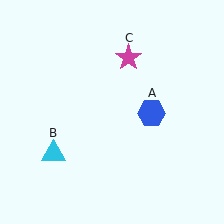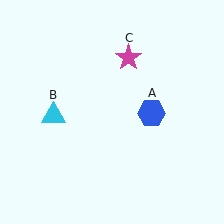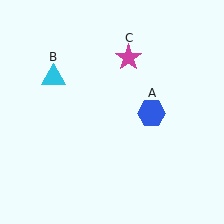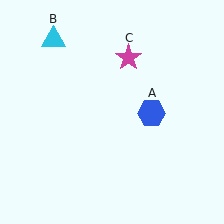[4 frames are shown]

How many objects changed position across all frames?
1 object changed position: cyan triangle (object B).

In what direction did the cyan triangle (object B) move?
The cyan triangle (object B) moved up.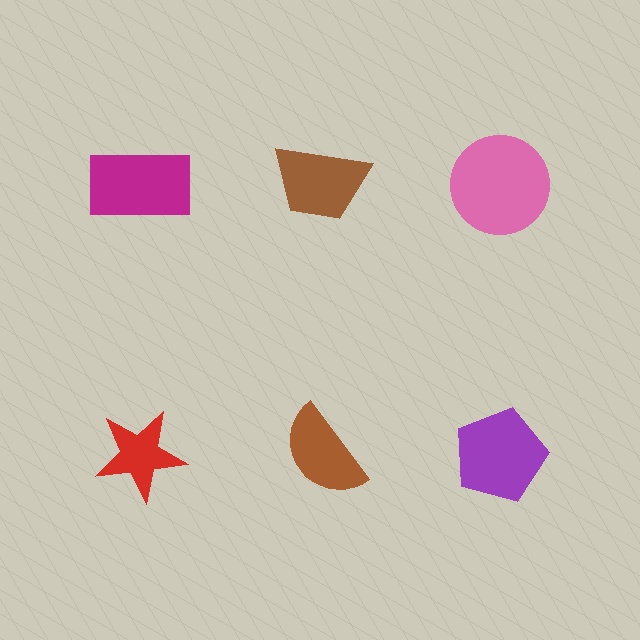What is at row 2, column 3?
A purple pentagon.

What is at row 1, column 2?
A brown trapezoid.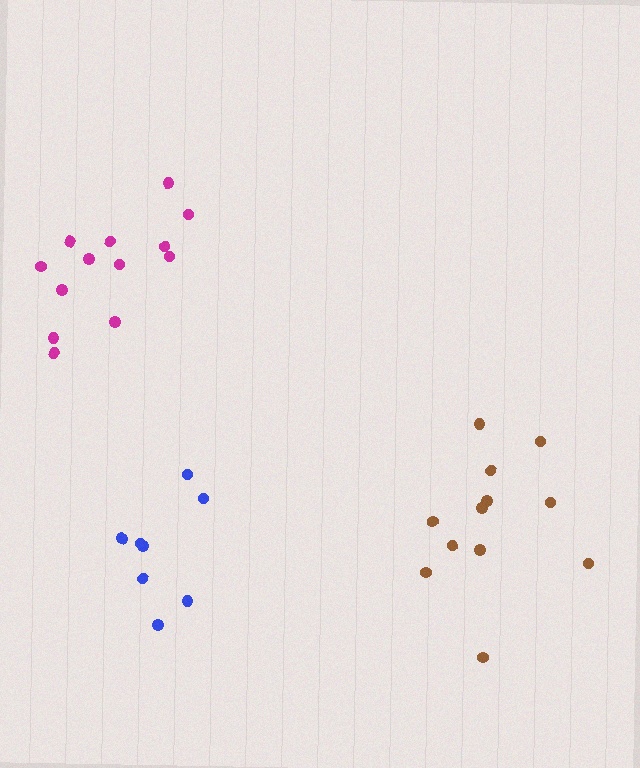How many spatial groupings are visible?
There are 3 spatial groupings.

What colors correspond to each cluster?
The clusters are colored: magenta, blue, brown.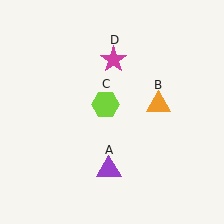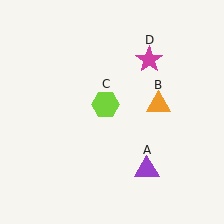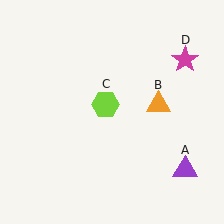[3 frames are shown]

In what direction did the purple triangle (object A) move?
The purple triangle (object A) moved right.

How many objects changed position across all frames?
2 objects changed position: purple triangle (object A), magenta star (object D).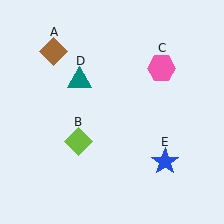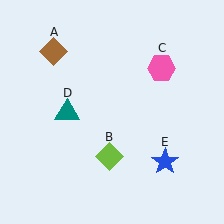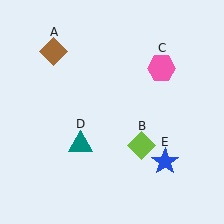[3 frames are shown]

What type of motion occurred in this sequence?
The lime diamond (object B), teal triangle (object D) rotated counterclockwise around the center of the scene.